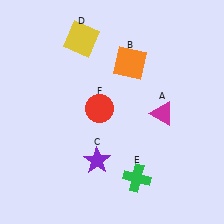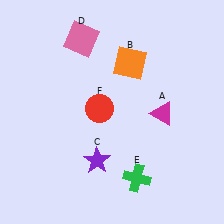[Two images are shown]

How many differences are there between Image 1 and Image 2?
There is 1 difference between the two images.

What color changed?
The square (D) changed from yellow in Image 1 to pink in Image 2.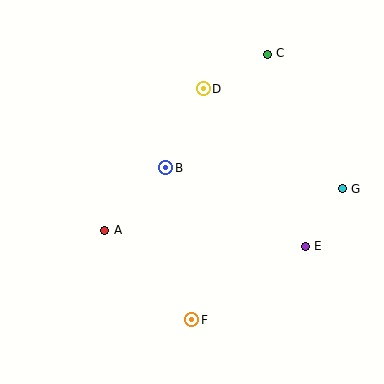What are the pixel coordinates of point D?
Point D is at (204, 89).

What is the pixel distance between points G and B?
The distance between G and B is 178 pixels.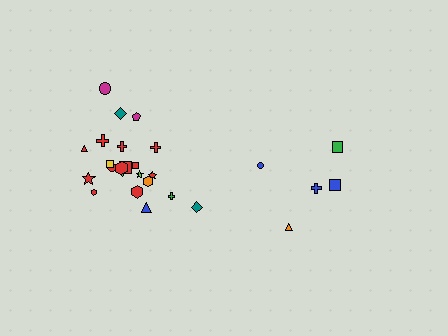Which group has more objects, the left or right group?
The left group.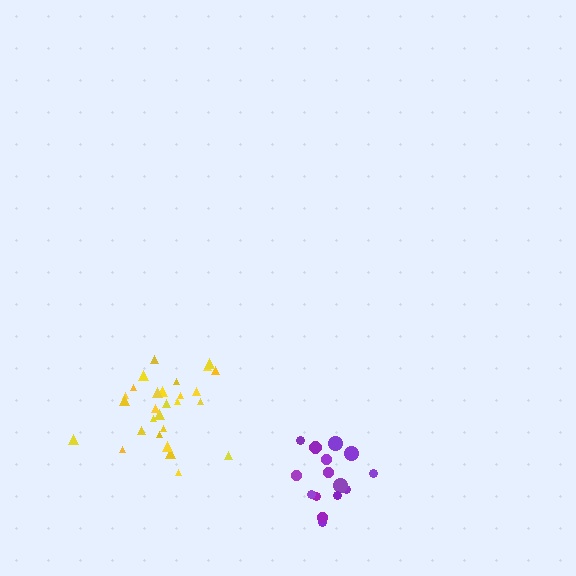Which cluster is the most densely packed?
Purple.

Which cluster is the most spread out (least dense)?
Yellow.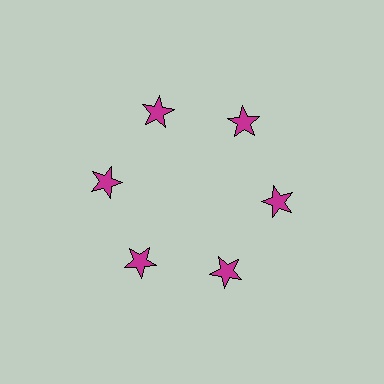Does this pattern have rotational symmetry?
Yes, this pattern has 6-fold rotational symmetry. It looks the same after rotating 60 degrees around the center.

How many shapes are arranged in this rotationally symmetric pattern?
There are 6 shapes, arranged in 6 groups of 1.